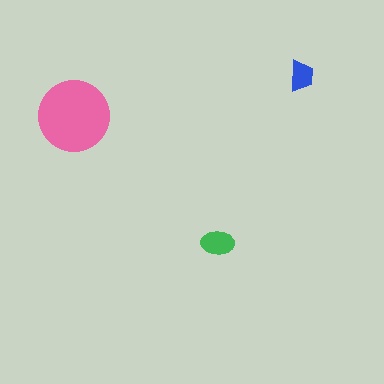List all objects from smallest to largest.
The blue trapezoid, the green ellipse, the pink circle.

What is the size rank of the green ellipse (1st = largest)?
2nd.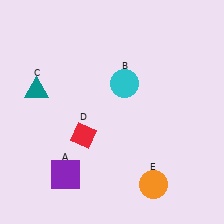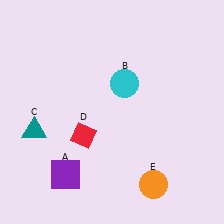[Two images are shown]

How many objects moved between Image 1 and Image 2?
1 object moved between the two images.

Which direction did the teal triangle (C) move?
The teal triangle (C) moved down.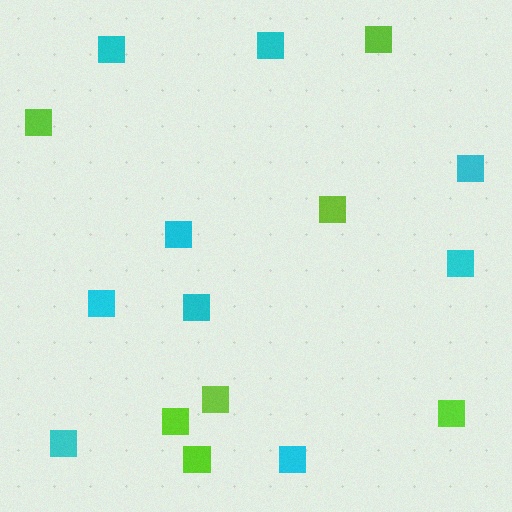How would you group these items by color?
There are 2 groups: one group of cyan squares (9) and one group of lime squares (7).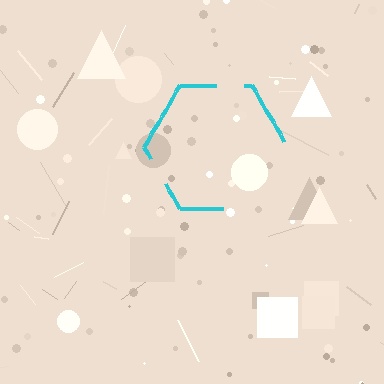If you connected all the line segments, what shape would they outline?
They would outline a hexagon.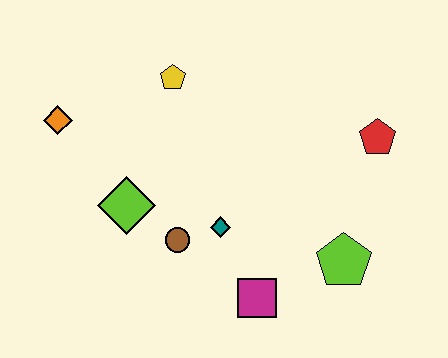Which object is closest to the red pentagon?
The lime pentagon is closest to the red pentagon.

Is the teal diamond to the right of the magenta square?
No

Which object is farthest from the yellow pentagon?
The lime pentagon is farthest from the yellow pentagon.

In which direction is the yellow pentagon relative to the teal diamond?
The yellow pentagon is above the teal diamond.